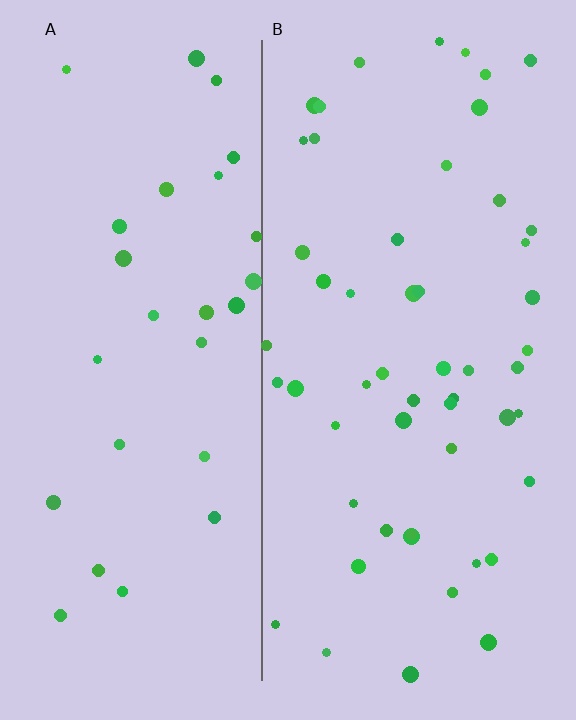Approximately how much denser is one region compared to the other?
Approximately 1.9× — region B over region A.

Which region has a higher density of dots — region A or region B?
B (the right).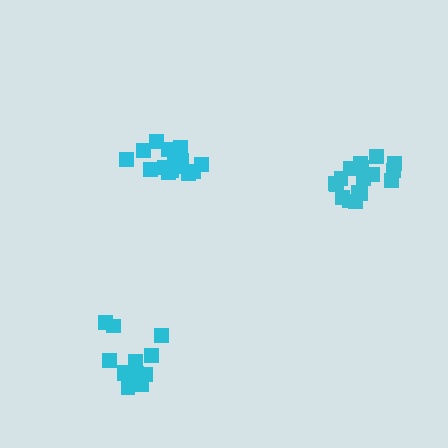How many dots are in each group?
Group 1: 13 dots, Group 2: 18 dots, Group 3: 18 dots (49 total).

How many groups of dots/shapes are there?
There are 3 groups.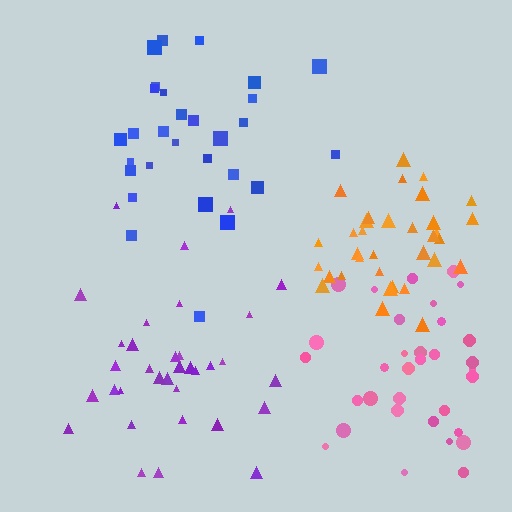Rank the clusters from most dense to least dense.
orange, pink, purple, blue.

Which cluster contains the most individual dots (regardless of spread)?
Purple (34).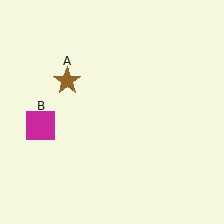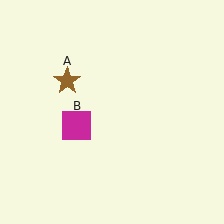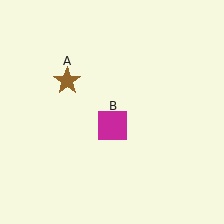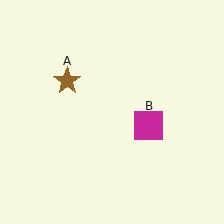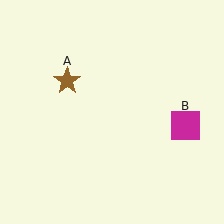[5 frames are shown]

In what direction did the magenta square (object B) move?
The magenta square (object B) moved right.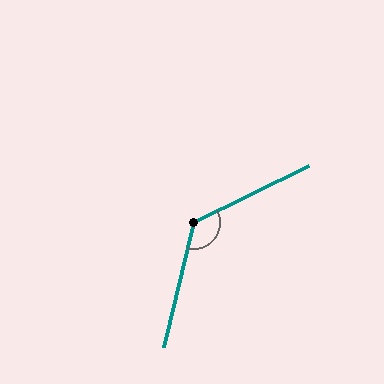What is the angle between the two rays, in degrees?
Approximately 130 degrees.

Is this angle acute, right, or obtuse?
It is obtuse.